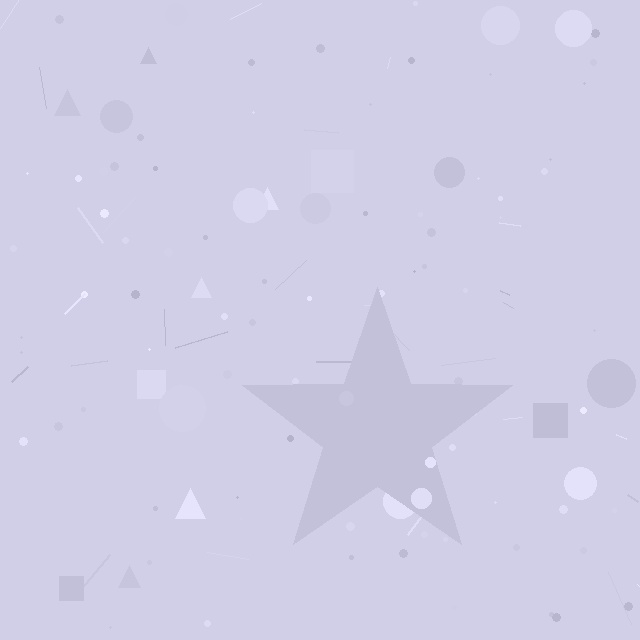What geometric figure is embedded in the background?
A star is embedded in the background.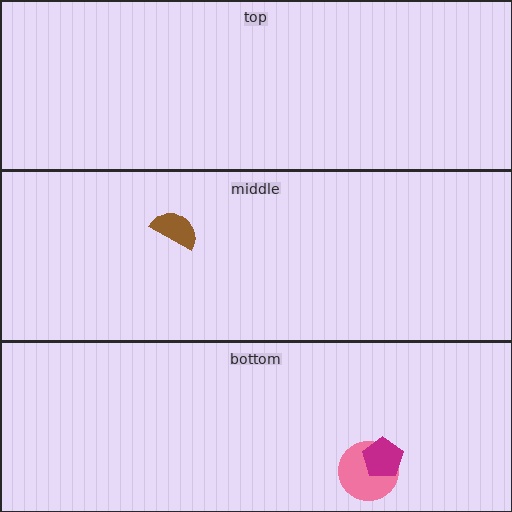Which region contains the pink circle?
The bottom region.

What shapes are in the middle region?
The brown semicircle.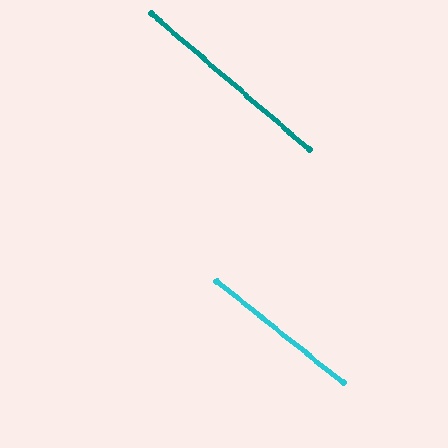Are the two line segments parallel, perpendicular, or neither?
Parallel — their directions differ by only 2.0°.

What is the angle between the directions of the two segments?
Approximately 2 degrees.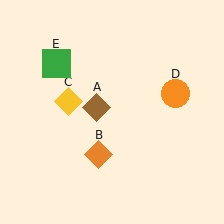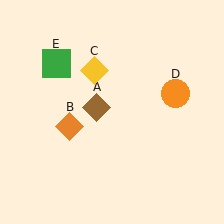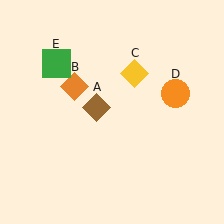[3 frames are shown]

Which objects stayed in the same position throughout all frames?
Brown diamond (object A) and orange circle (object D) and green square (object E) remained stationary.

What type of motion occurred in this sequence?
The orange diamond (object B), yellow diamond (object C) rotated clockwise around the center of the scene.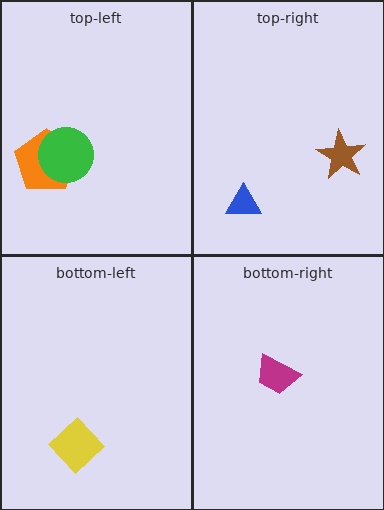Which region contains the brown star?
The top-right region.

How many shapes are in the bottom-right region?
1.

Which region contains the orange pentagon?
The top-left region.